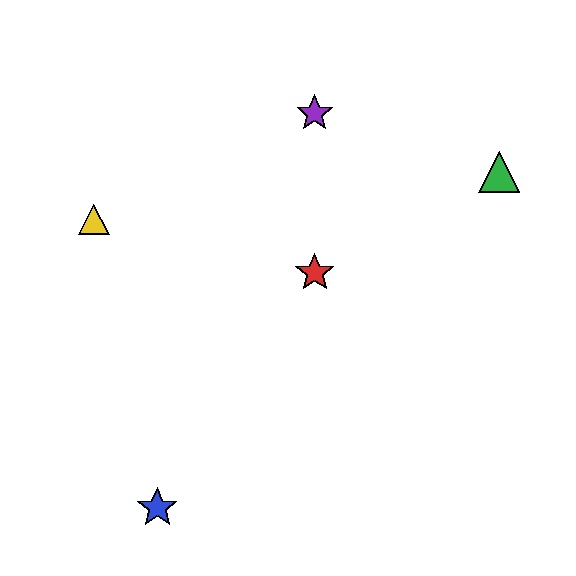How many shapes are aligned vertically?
2 shapes (the red star, the purple star) are aligned vertically.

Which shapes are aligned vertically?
The red star, the purple star are aligned vertically.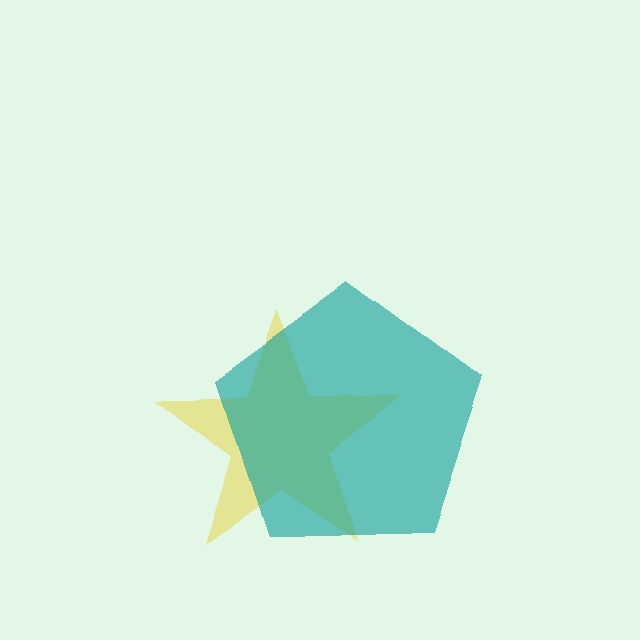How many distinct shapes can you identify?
There are 2 distinct shapes: a yellow star, a teal pentagon.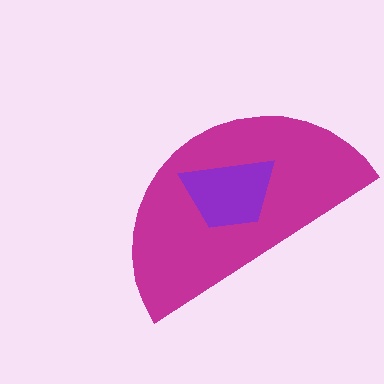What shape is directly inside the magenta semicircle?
The purple trapezoid.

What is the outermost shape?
The magenta semicircle.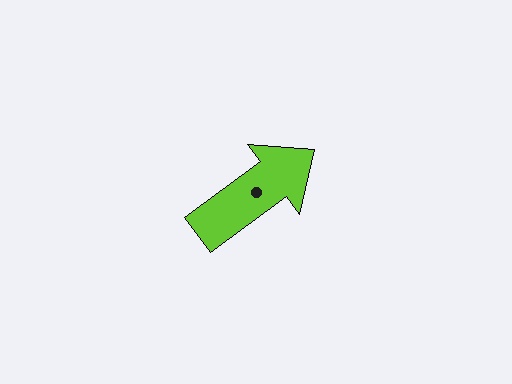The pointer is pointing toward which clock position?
Roughly 2 o'clock.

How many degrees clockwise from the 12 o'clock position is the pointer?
Approximately 54 degrees.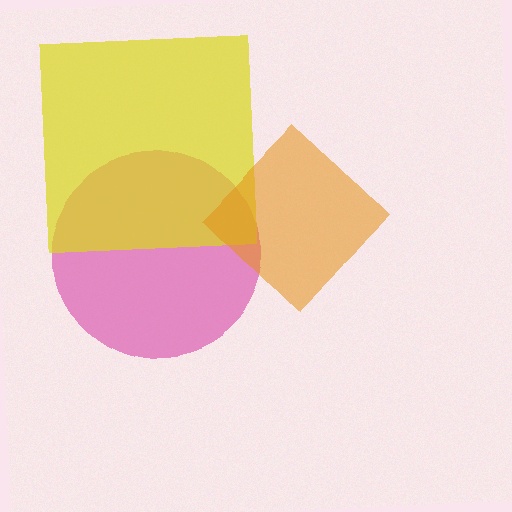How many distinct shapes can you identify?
There are 3 distinct shapes: a pink circle, a yellow square, an orange diamond.